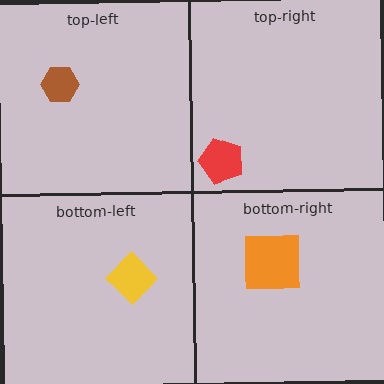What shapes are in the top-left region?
The brown hexagon.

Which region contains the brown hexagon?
The top-left region.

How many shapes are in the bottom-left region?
1.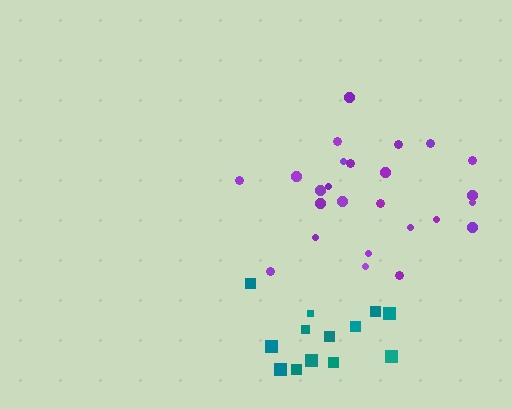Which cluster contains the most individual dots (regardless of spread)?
Purple (25).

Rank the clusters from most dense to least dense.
purple, teal.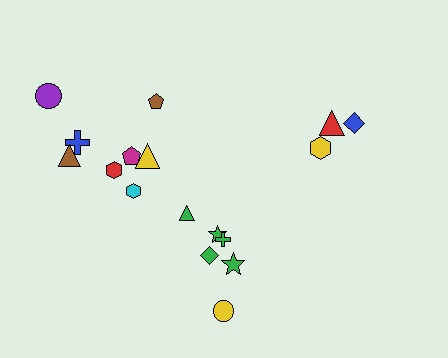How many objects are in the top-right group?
There are 3 objects.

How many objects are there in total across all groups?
There are 17 objects.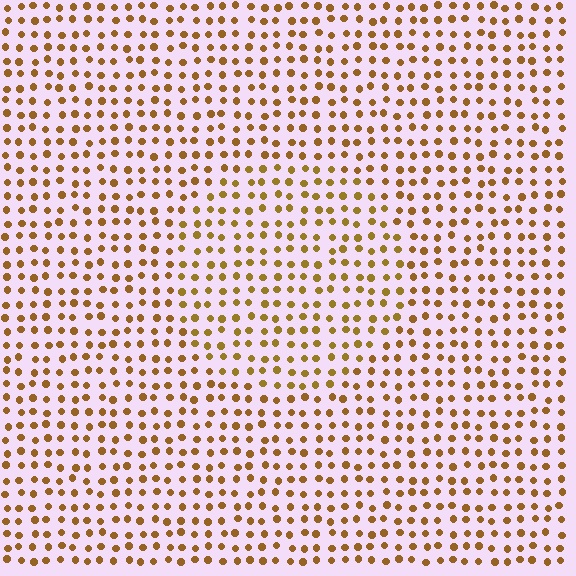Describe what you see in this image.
The image is filled with small brown elements in a uniform arrangement. A circle-shaped region is visible where the elements are tinted to a slightly different hue, forming a subtle color boundary.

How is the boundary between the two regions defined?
The boundary is defined purely by a slight shift in hue (about 13 degrees). Spacing, size, and orientation are identical on both sides.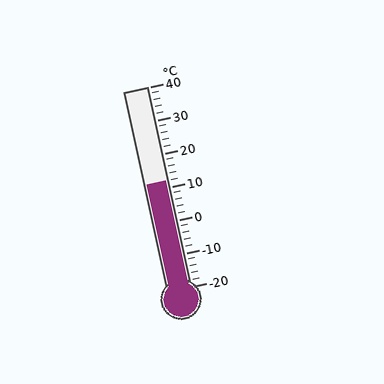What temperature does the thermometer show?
The thermometer shows approximately 12°C.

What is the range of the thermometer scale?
The thermometer scale ranges from -20°C to 40°C.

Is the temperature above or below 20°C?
The temperature is below 20°C.